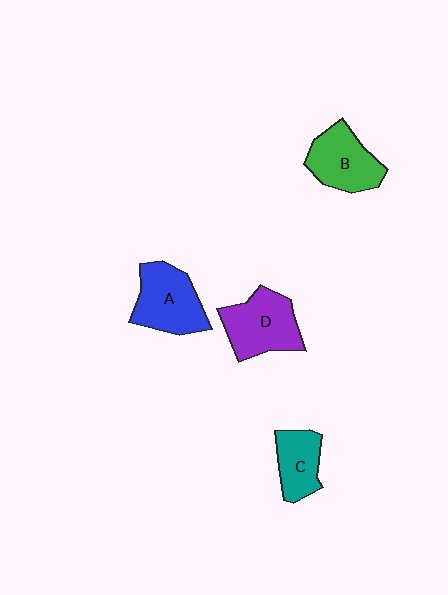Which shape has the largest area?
Shape D (purple).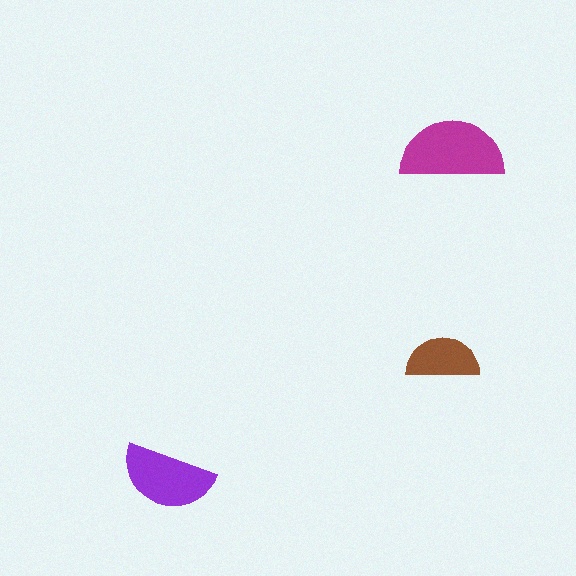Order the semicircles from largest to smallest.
the magenta one, the purple one, the brown one.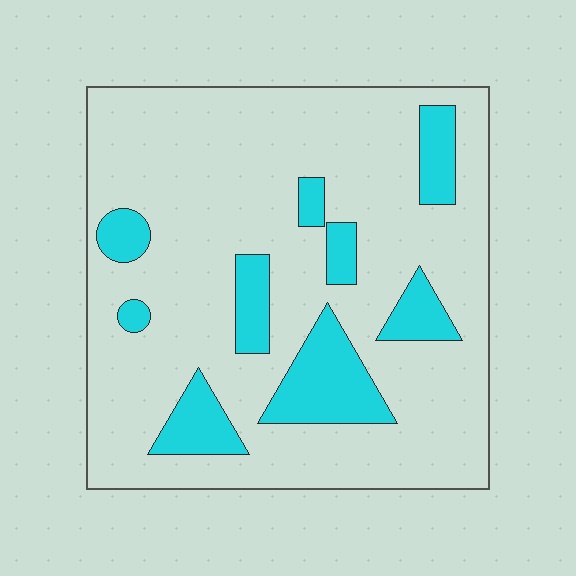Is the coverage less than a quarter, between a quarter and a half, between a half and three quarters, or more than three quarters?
Less than a quarter.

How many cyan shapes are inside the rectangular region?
9.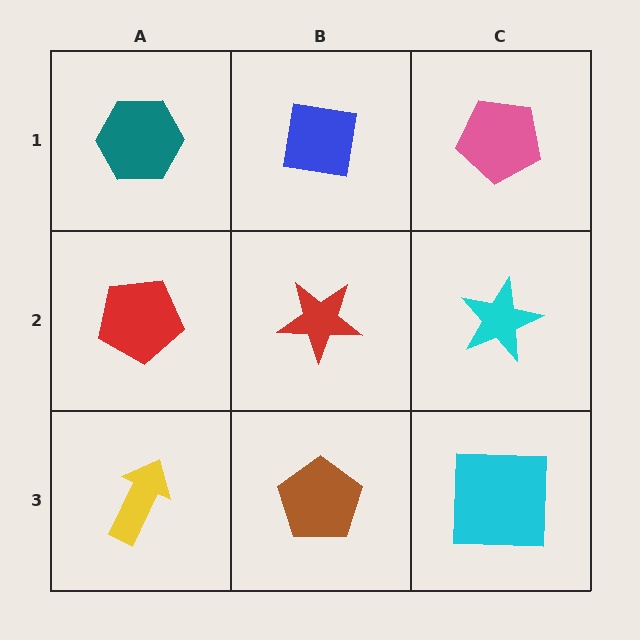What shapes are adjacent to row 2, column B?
A blue square (row 1, column B), a brown pentagon (row 3, column B), a red pentagon (row 2, column A), a cyan star (row 2, column C).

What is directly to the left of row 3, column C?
A brown pentagon.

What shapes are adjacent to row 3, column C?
A cyan star (row 2, column C), a brown pentagon (row 3, column B).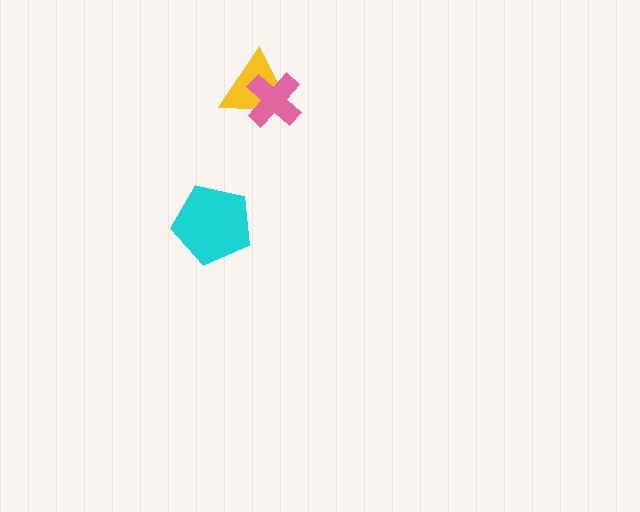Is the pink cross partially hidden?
No, no other shape covers it.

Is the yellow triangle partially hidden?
Yes, it is partially covered by another shape.